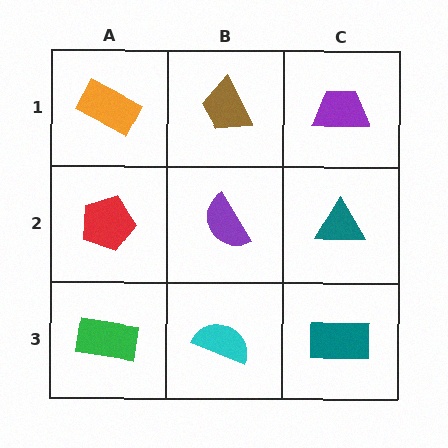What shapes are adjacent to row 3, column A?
A red pentagon (row 2, column A), a cyan semicircle (row 3, column B).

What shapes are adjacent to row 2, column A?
An orange rectangle (row 1, column A), a green rectangle (row 3, column A), a purple semicircle (row 2, column B).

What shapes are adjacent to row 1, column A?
A red pentagon (row 2, column A), a brown trapezoid (row 1, column B).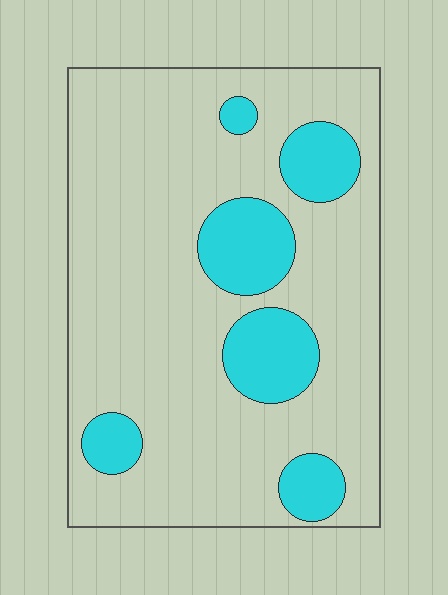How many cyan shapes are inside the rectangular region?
6.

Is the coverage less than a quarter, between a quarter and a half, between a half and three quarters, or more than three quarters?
Less than a quarter.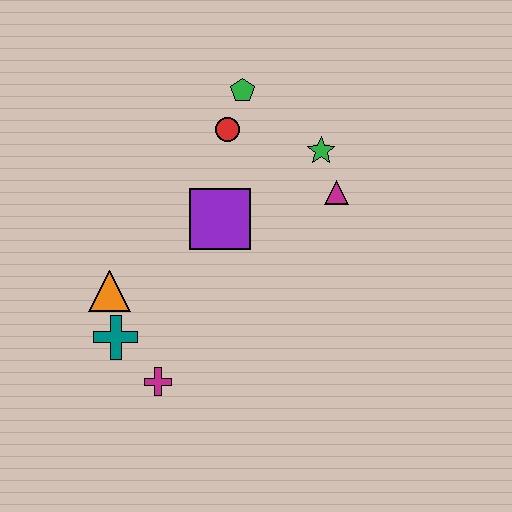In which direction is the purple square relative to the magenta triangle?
The purple square is to the left of the magenta triangle.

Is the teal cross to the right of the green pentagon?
No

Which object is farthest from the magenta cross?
The green pentagon is farthest from the magenta cross.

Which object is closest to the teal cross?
The orange triangle is closest to the teal cross.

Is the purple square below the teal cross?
No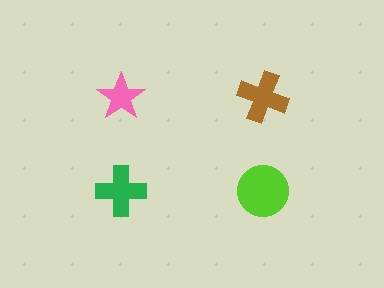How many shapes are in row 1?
2 shapes.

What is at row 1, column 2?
A brown cross.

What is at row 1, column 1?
A pink star.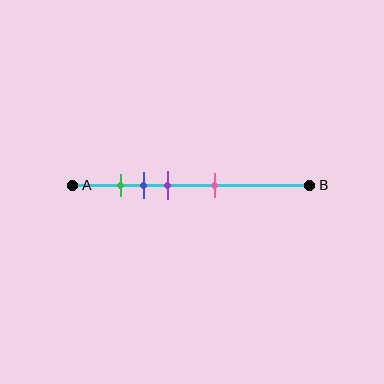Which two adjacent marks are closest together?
The green and blue marks are the closest adjacent pair.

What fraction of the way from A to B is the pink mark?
The pink mark is approximately 60% (0.6) of the way from A to B.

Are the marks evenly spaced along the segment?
No, the marks are not evenly spaced.